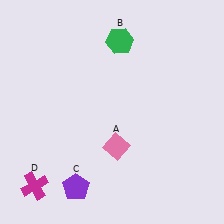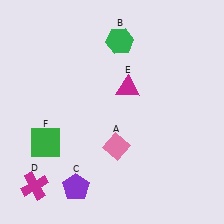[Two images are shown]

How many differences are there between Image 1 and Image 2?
There are 2 differences between the two images.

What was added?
A magenta triangle (E), a green square (F) were added in Image 2.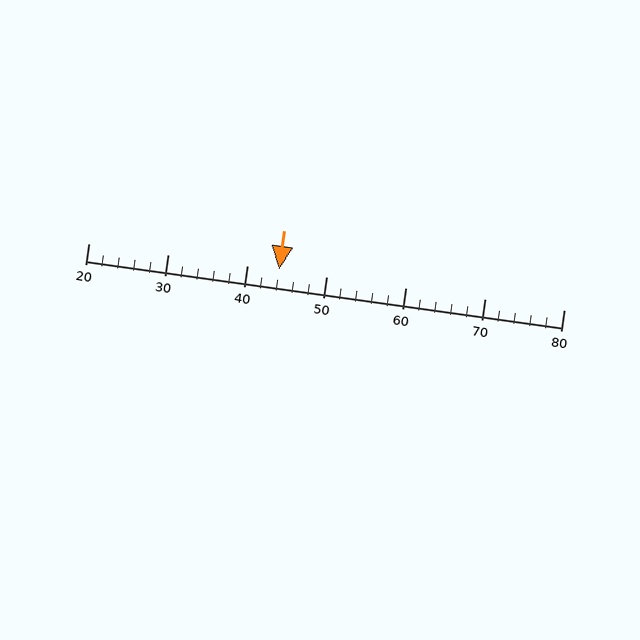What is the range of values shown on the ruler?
The ruler shows values from 20 to 80.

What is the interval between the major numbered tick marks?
The major tick marks are spaced 10 units apart.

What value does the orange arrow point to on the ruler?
The orange arrow points to approximately 44.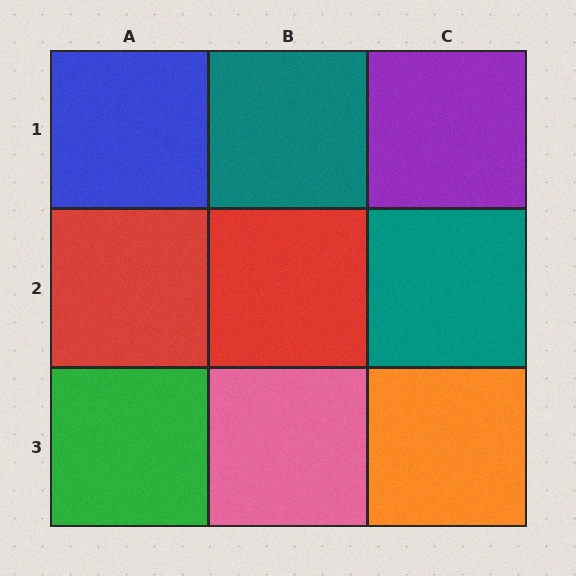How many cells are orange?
1 cell is orange.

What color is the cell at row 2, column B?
Red.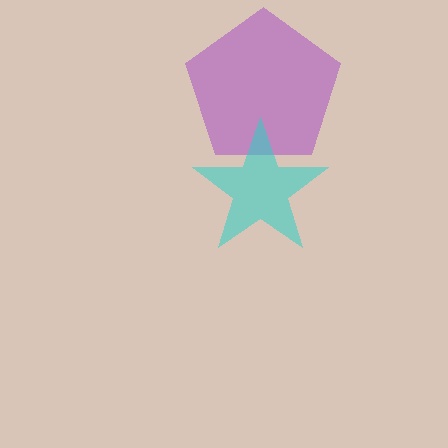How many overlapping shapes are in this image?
There are 2 overlapping shapes in the image.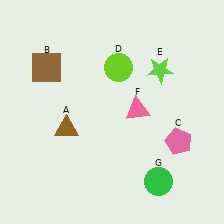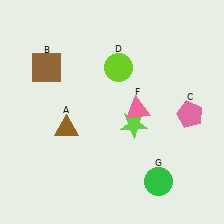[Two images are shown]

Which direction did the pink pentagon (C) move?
The pink pentagon (C) moved up.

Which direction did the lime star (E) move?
The lime star (E) moved down.